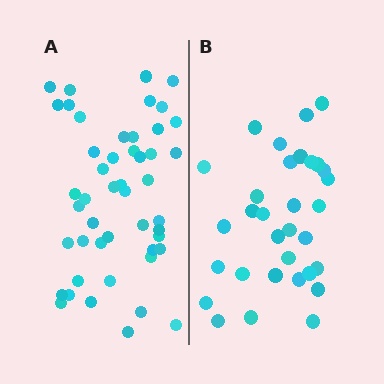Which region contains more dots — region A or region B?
Region A (the left region) has more dots.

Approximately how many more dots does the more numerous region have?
Region A has approximately 15 more dots than region B.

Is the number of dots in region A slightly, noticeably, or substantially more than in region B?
Region A has substantially more. The ratio is roughly 1.5 to 1.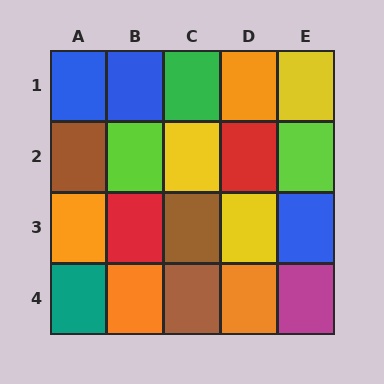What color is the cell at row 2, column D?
Red.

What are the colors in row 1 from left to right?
Blue, blue, green, orange, yellow.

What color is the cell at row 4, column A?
Teal.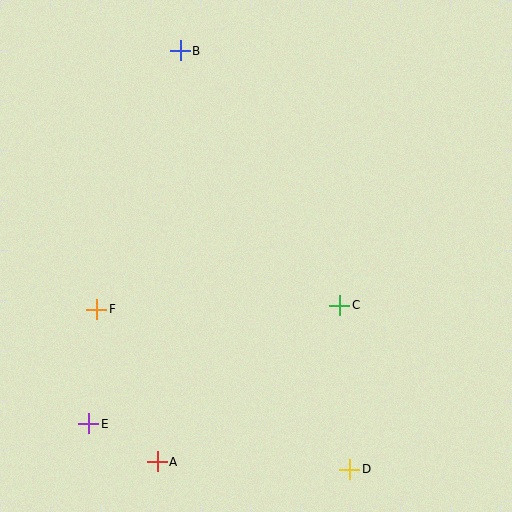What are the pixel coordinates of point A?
Point A is at (157, 462).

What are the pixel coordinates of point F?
Point F is at (97, 309).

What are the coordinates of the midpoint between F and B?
The midpoint between F and B is at (138, 180).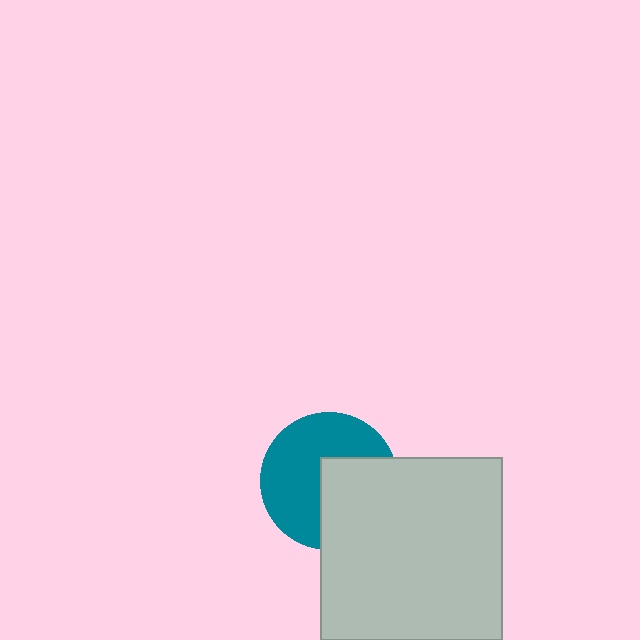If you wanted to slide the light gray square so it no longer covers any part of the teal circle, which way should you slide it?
Slide it toward the lower-right — that is the most direct way to separate the two shapes.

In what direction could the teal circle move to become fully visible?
The teal circle could move toward the upper-left. That would shift it out from behind the light gray square entirely.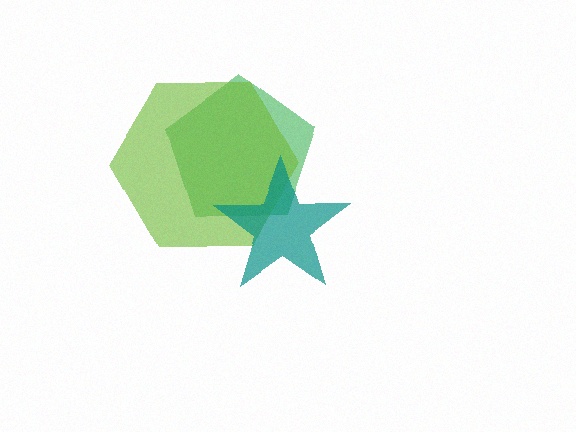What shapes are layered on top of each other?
The layered shapes are: a green pentagon, a lime hexagon, a teal star.